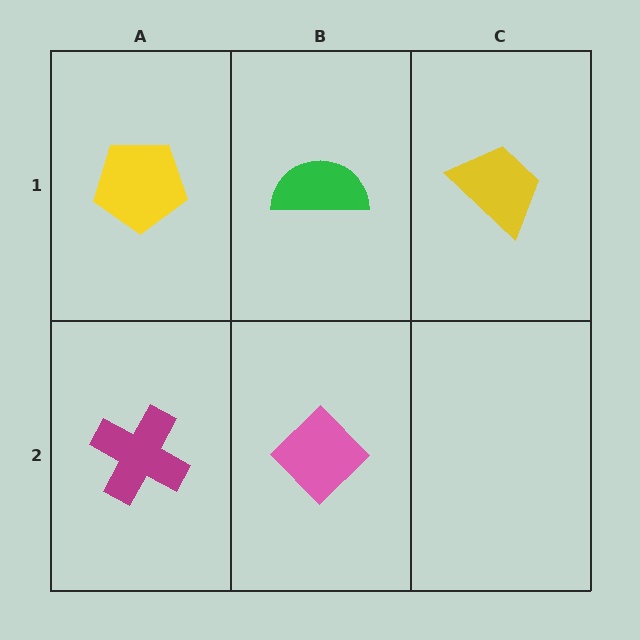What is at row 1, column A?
A yellow pentagon.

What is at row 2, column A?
A magenta cross.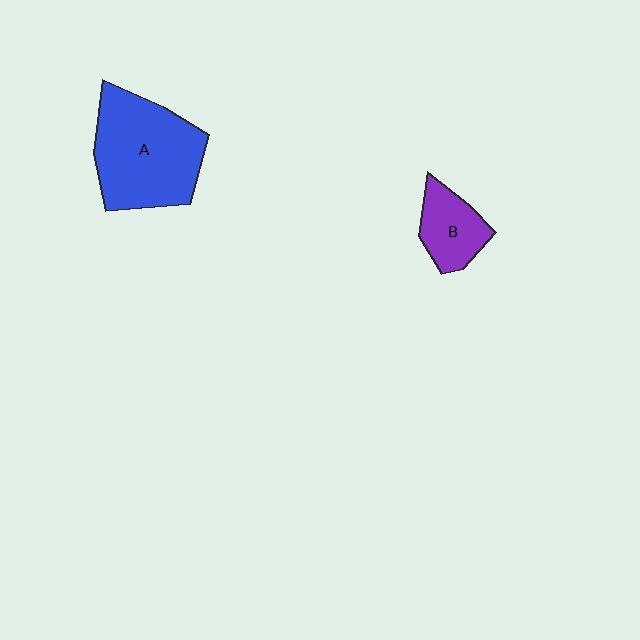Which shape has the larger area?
Shape A (blue).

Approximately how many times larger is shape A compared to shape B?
Approximately 2.4 times.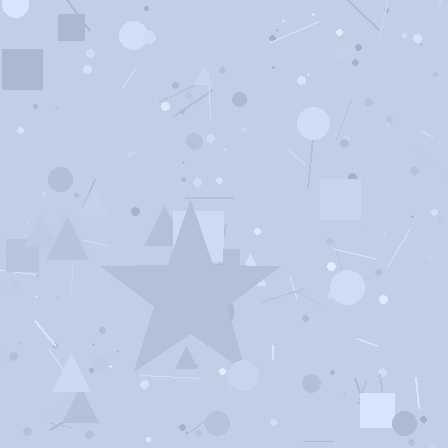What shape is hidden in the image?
A star is hidden in the image.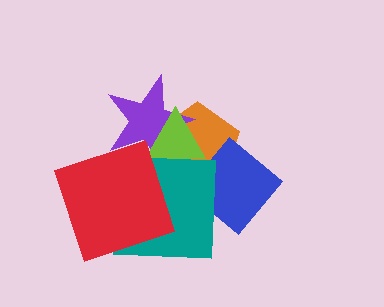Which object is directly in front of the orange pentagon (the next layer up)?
The purple star is directly in front of the orange pentagon.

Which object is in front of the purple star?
The lime triangle is in front of the purple star.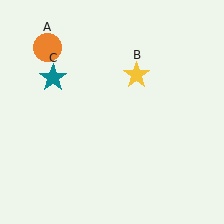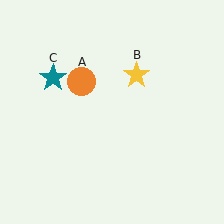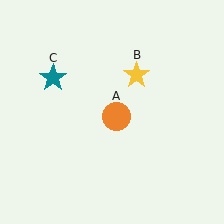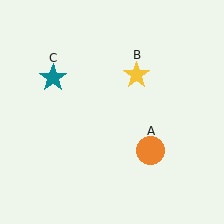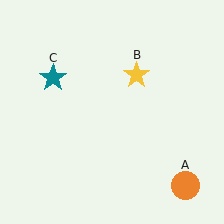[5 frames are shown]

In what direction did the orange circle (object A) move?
The orange circle (object A) moved down and to the right.